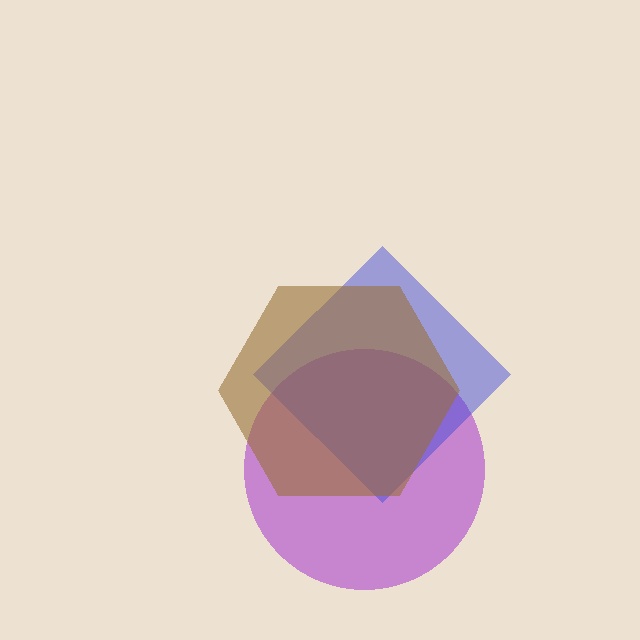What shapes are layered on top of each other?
The layered shapes are: a purple circle, a blue diamond, a brown hexagon.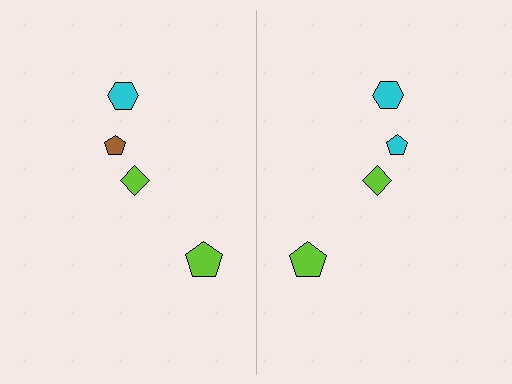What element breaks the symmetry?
The cyan pentagon on the right side breaks the symmetry — its mirror counterpart is brown.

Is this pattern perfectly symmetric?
No, the pattern is not perfectly symmetric. The cyan pentagon on the right side breaks the symmetry — its mirror counterpart is brown.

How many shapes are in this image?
There are 8 shapes in this image.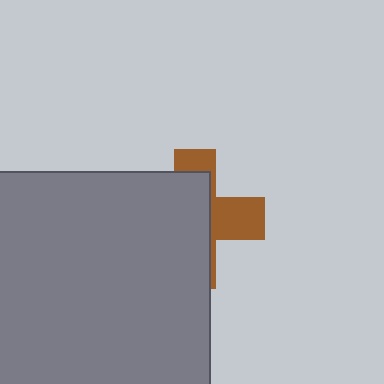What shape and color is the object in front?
The object in front is a gray rectangle.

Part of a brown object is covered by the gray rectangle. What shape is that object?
It is a cross.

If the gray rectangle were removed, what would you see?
You would see the complete brown cross.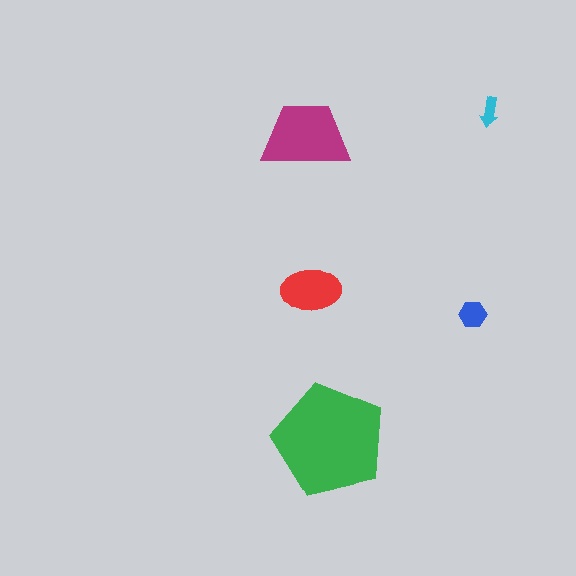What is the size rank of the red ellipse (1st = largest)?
3rd.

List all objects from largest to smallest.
The green pentagon, the magenta trapezoid, the red ellipse, the blue hexagon, the cyan arrow.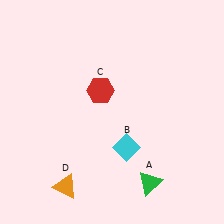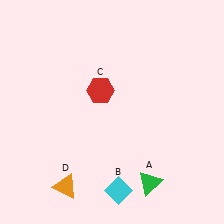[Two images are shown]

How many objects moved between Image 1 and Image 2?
1 object moved between the two images.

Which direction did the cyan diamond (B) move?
The cyan diamond (B) moved down.